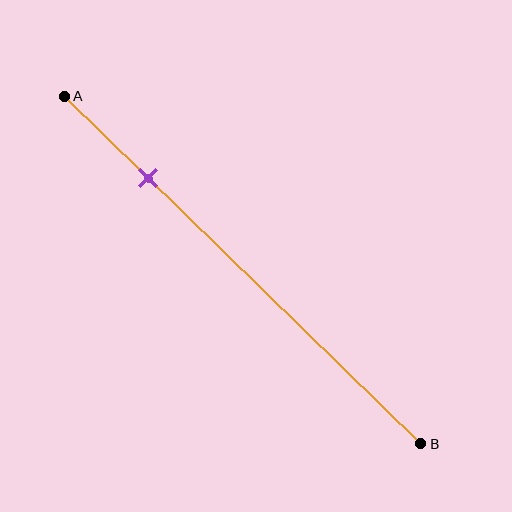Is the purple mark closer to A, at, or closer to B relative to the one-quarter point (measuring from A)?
The purple mark is approximately at the one-quarter point of segment AB.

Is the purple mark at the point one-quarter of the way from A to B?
Yes, the mark is approximately at the one-quarter point.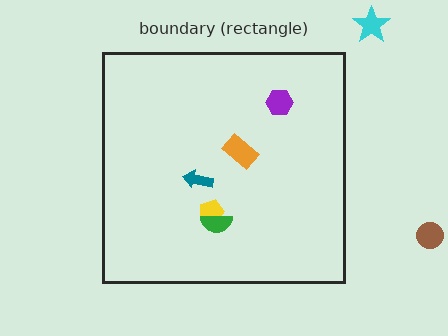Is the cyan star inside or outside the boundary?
Outside.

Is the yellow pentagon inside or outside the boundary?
Inside.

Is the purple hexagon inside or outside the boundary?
Inside.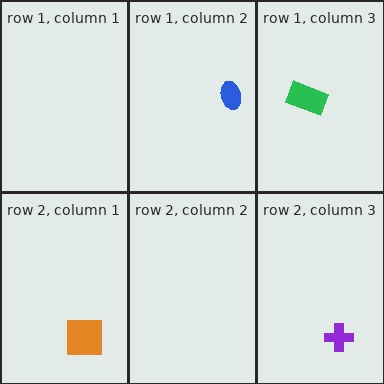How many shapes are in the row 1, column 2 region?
1.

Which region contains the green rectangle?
The row 1, column 3 region.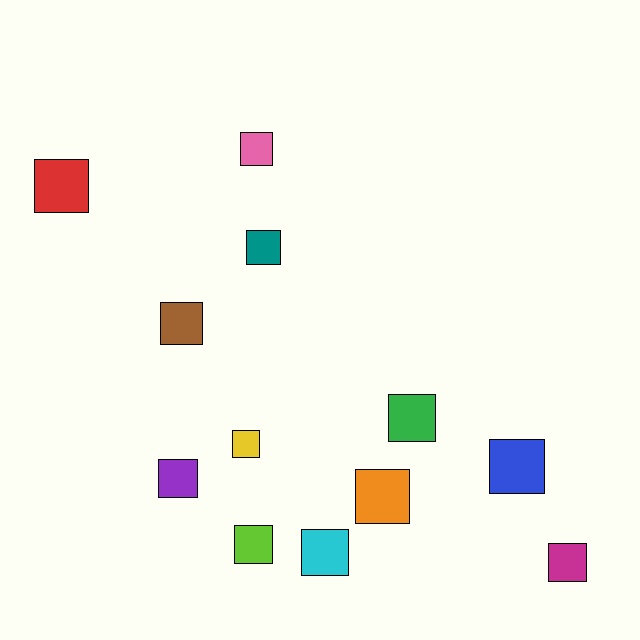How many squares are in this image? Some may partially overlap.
There are 12 squares.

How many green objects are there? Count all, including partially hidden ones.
There is 1 green object.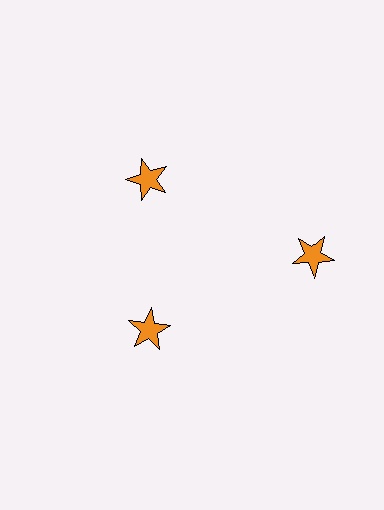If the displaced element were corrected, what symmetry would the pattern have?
It would have 3-fold rotational symmetry — the pattern would map onto itself every 120 degrees.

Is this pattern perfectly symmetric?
No. The 3 orange stars are arranged in a ring, but one element near the 3 o'clock position is pushed outward from the center, breaking the 3-fold rotational symmetry.